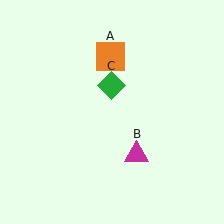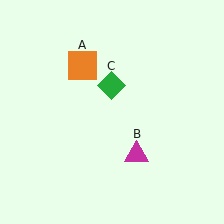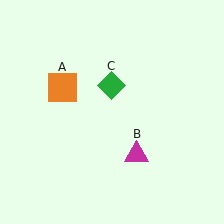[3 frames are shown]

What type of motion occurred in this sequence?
The orange square (object A) rotated counterclockwise around the center of the scene.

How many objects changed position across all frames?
1 object changed position: orange square (object A).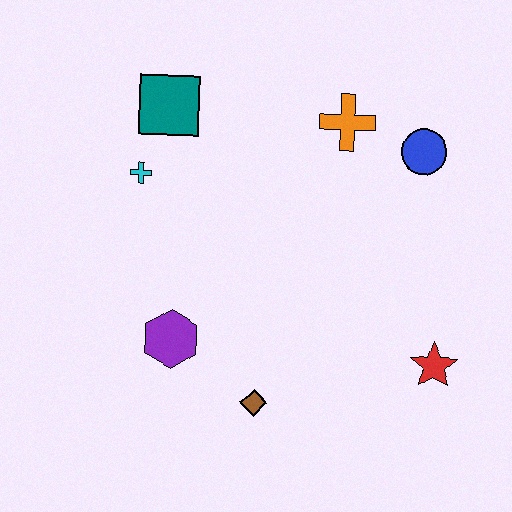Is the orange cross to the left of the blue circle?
Yes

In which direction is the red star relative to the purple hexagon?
The red star is to the right of the purple hexagon.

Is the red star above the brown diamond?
Yes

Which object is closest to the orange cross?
The blue circle is closest to the orange cross.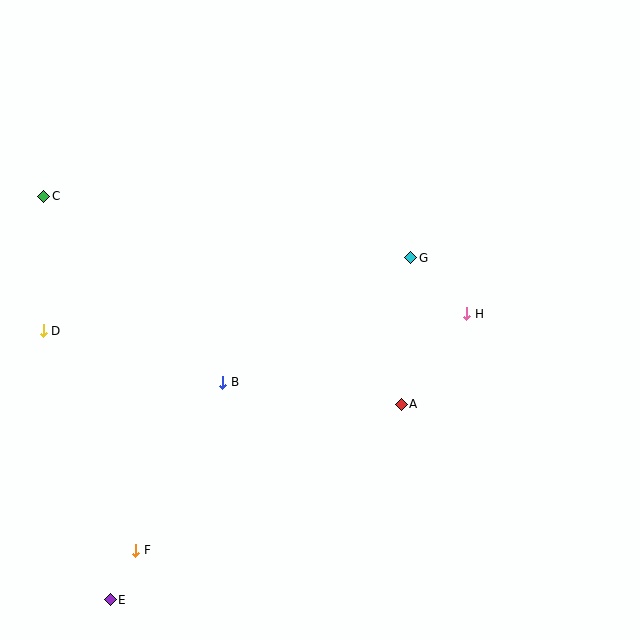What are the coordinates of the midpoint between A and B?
The midpoint between A and B is at (312, 393).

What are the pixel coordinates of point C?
Point C is at (44, 196).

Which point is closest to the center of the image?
Point G at (411, 258) is closest to the center.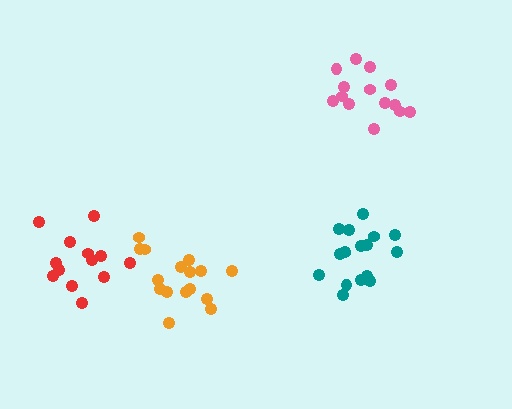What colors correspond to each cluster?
The clusters are colored: orange, red, pink, teal.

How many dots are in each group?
Group 1: 16 dots, Group 2: 13 dots, Group 3: 14 dots, Group 4: 17 dots (60 total).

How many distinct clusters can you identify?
There are 4 distinct clusters.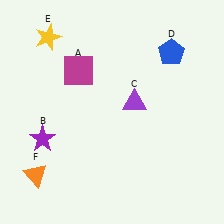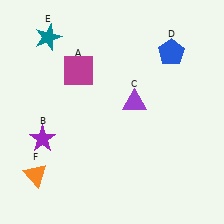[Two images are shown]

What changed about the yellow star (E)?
In Image 1, E is yellow. In Image 2, it changed to teal.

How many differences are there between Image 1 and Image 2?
There is 1 difference between the two images.